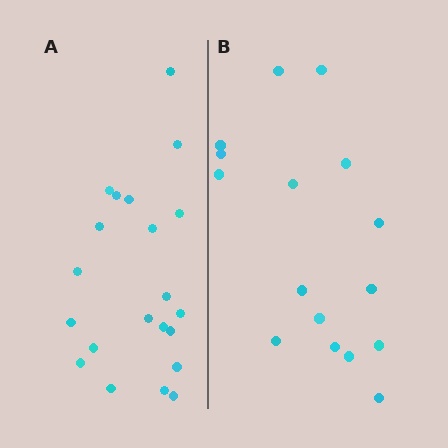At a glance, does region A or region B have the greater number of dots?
Region A (the left region) has more dots.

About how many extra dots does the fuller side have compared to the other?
Region A has about 5 more dots than region B.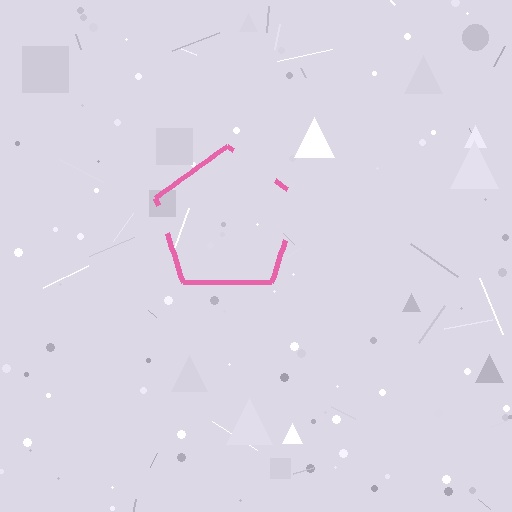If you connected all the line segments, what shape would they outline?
They would outline a pentagon.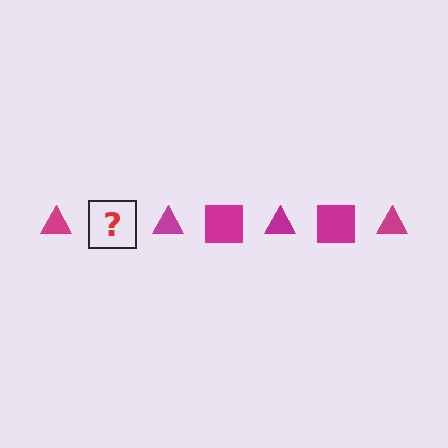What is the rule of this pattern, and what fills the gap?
The rule is that the pattern cycles through triangle, square shapes in magenta. The gap should be filled with a magenta square.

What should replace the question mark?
The question mark should be replaced with a magenta square.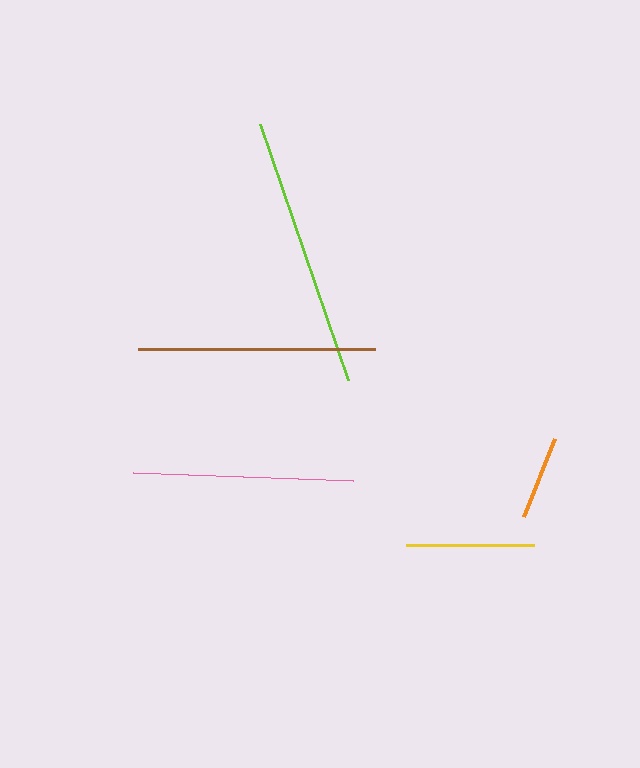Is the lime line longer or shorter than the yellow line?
The lime line is longer than the yellow line.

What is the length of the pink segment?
The pink segment is approximately 221 pixels long.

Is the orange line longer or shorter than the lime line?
The lime line is longer than the orange line.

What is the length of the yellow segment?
The yellow segment is approximately 128 pixels long.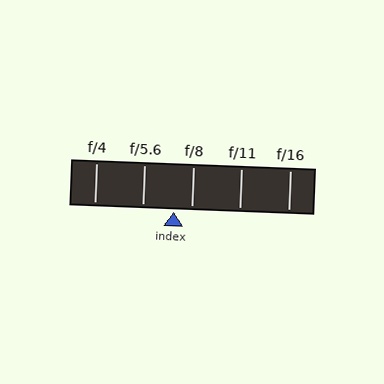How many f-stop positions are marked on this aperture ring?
There are 5 f-stop positions marked.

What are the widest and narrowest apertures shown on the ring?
The widest aperture shown is f/4 and the narrowest is f/16.